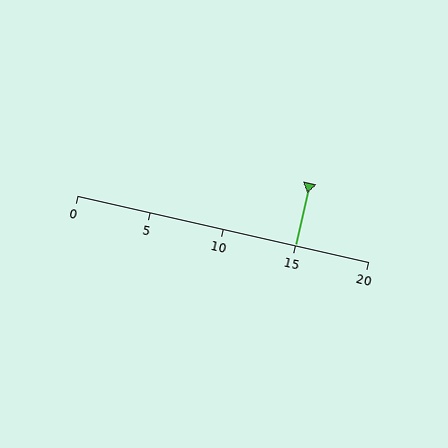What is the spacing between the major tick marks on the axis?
The major ticks are spaced 5 apart.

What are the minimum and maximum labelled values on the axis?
The axis runs from 0 to 20.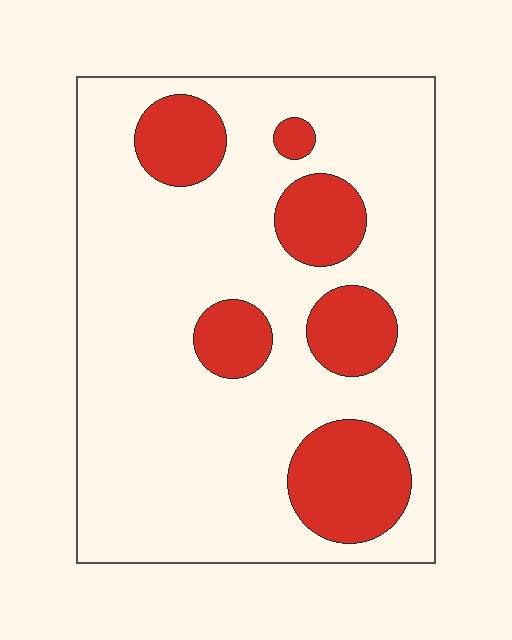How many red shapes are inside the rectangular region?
6.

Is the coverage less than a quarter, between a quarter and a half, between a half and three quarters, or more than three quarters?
Less than a quarter.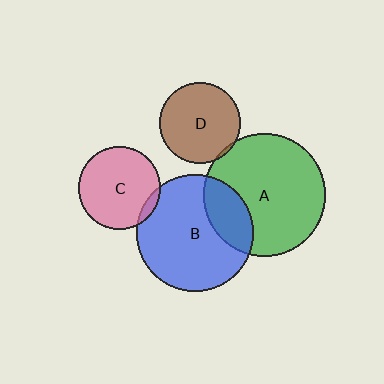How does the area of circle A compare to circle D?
Approximately 2.3 times.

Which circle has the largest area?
Circle A (green).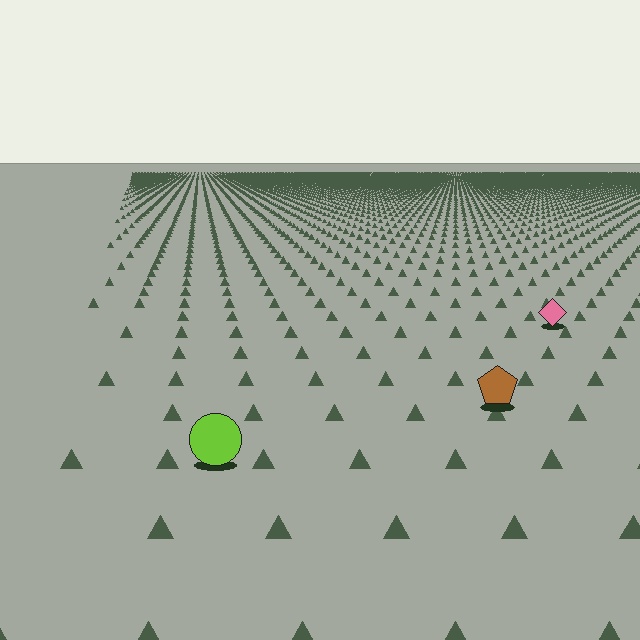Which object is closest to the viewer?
The lime circle is closest. The texture marks near it are larger and more spread out.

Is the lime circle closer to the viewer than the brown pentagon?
Yes. The lime circle is closer — you can tell from the texture gradient: the ground texture is coarser near it.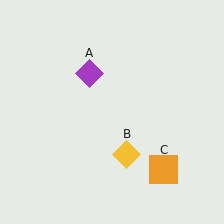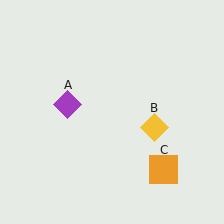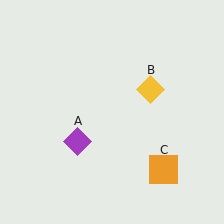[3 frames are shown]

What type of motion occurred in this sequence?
The purple diamond (object A), yellow diamond (object B) rotated counterclockwise around the center of the scene.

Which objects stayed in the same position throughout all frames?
Orange square (object C) remained stationary.